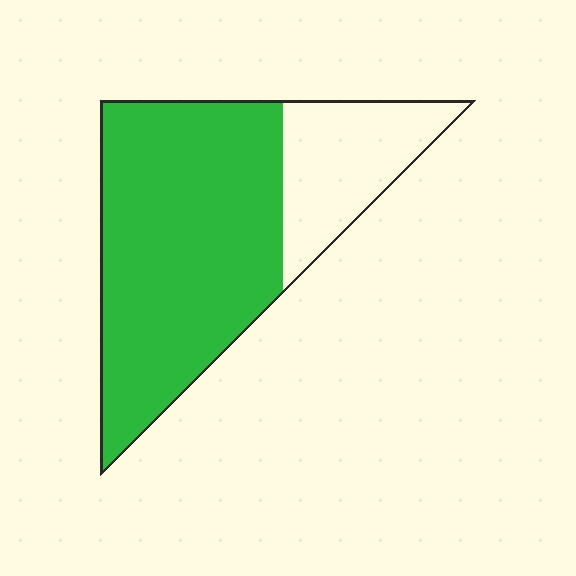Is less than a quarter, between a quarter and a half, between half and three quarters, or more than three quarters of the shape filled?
Between half and three quarters.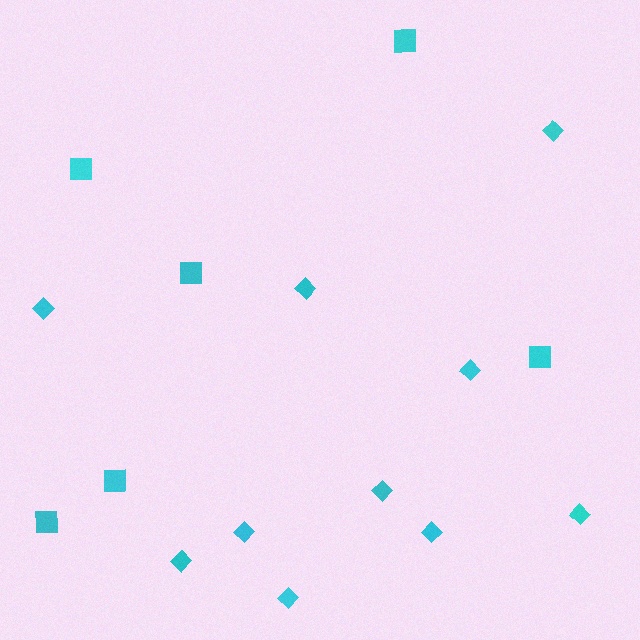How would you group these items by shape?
There are 2 groups: one group of diamonds (10) and one group of squares (6).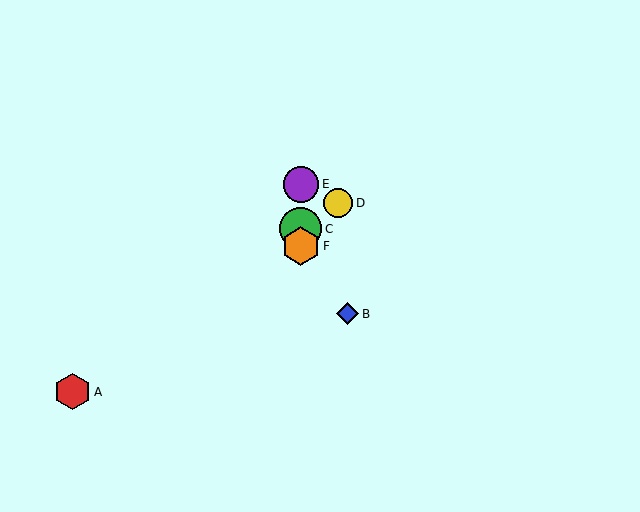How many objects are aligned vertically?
3 objects (C, E, F) are aligned vertically.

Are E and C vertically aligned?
Yes, both are at x≈301.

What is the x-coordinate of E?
Object E is at x≈301.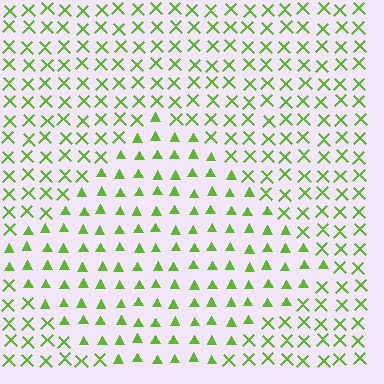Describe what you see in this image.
The image is filled with small lime elements arranged in a uniform grid. A diamond-shaped region contains triangles, while the surrounding area contains X marks. The boundary is defined purely by the change in element shape.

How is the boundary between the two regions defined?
The boundary is defined by a change in element shape: triangles inside vs. X marks outside. All elements share the same color and spacing.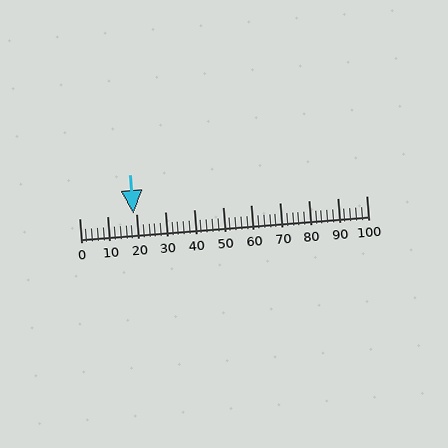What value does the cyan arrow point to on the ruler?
The cyan arrow points to approximately 19.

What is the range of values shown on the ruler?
The ruler shows values from 0 to 100.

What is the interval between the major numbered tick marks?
The major tick marks are spaced 10 units apart.